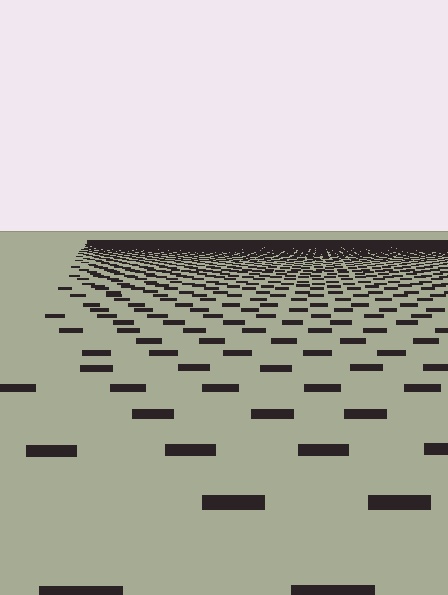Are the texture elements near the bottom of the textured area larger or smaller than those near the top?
Larger. Near the bottom, elements are closer to the viewer and appear at a bigger on-screen size.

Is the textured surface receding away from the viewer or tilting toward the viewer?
The surface is receding away from the viewer. Texture elements get smaller and denser toward the top.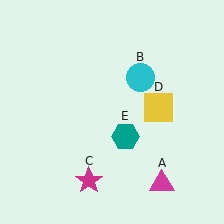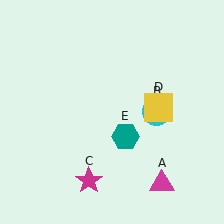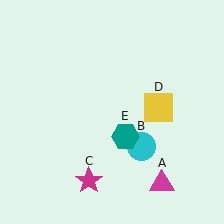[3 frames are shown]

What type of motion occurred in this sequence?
The cyan circle (object B) rotated clockwise around the center of the scene.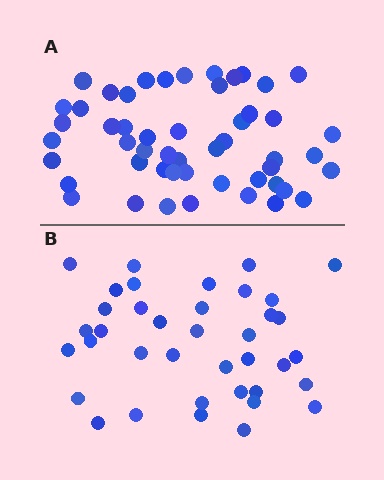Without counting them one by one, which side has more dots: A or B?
Region A (the top region) has more dots.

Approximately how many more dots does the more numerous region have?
Region A has approximately 15 more dots than region B.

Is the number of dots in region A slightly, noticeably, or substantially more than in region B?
Region A has noticeably more, but not dramatically so. The ratio is roughly 1.3 to 1.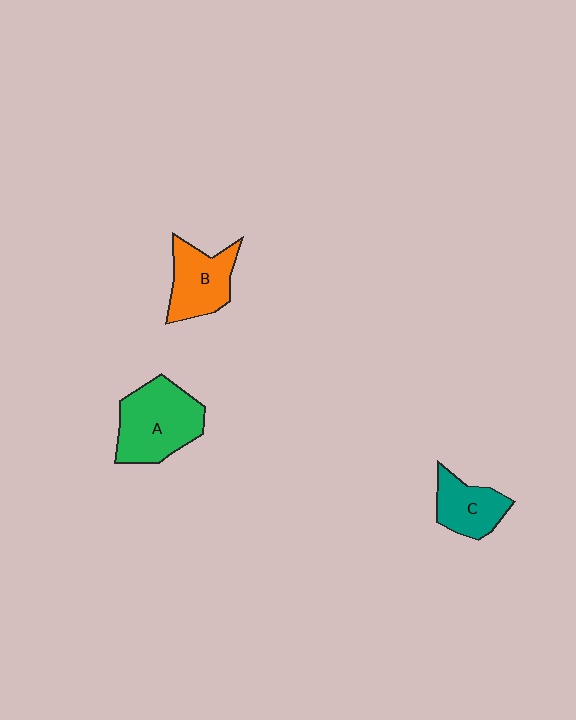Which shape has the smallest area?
Shape C (teal).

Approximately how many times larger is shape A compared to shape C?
Approximately 1.6 times.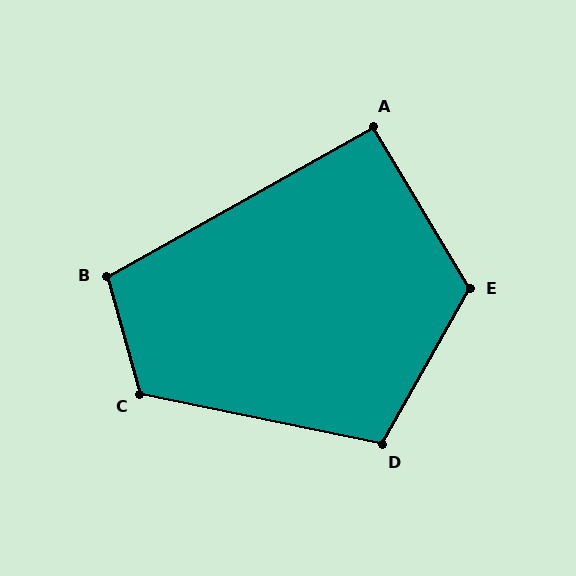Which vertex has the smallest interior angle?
A, at approximately 92 degrees.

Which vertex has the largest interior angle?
E, at approximately 120 degrees.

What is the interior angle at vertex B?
Approximately 103 degrees (obtuse).